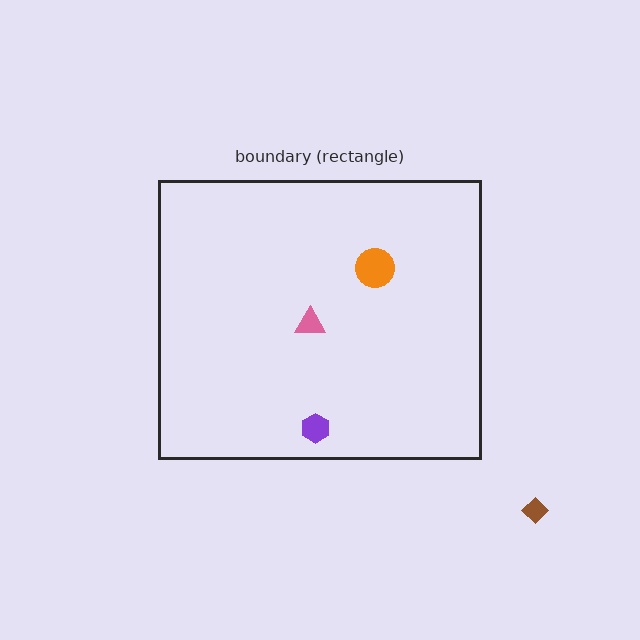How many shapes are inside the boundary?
3 inside, 1 outside.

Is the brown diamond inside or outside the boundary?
Outside.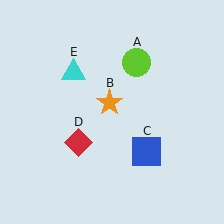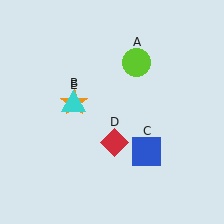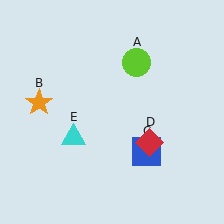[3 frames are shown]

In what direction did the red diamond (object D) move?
The red diamond (object D) moved right.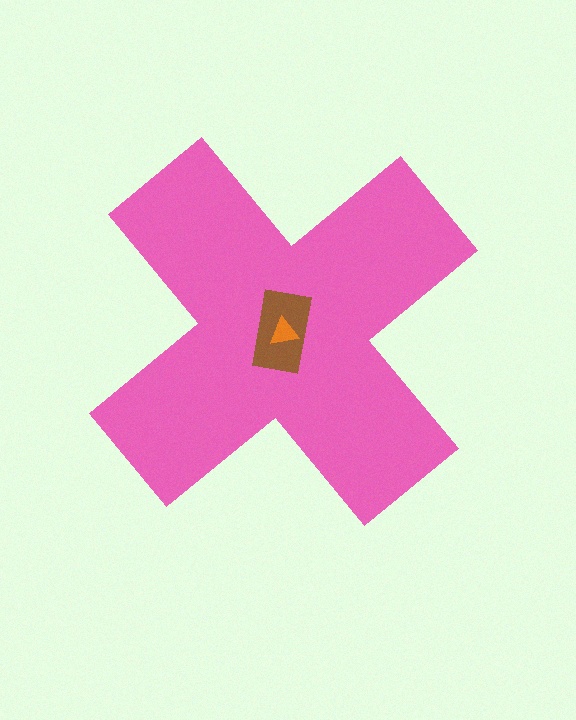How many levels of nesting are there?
3.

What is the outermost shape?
The pink cross.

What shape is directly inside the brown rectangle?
The orange triangle.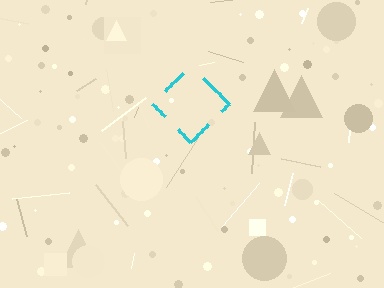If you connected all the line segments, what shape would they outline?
They would outline a diamond.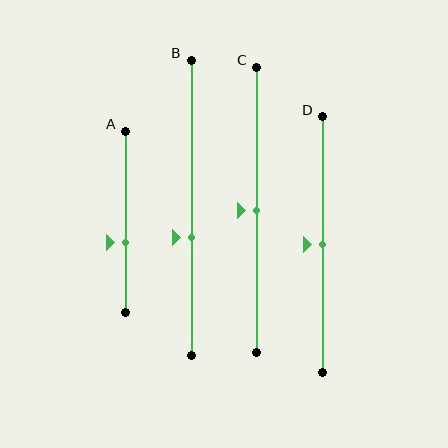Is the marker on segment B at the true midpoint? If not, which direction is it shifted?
No, the marker on segment B is shifted downward by about 10% of the segment length.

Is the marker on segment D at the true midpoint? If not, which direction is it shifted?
Yes, the marker on segment D is at the true midpoint.